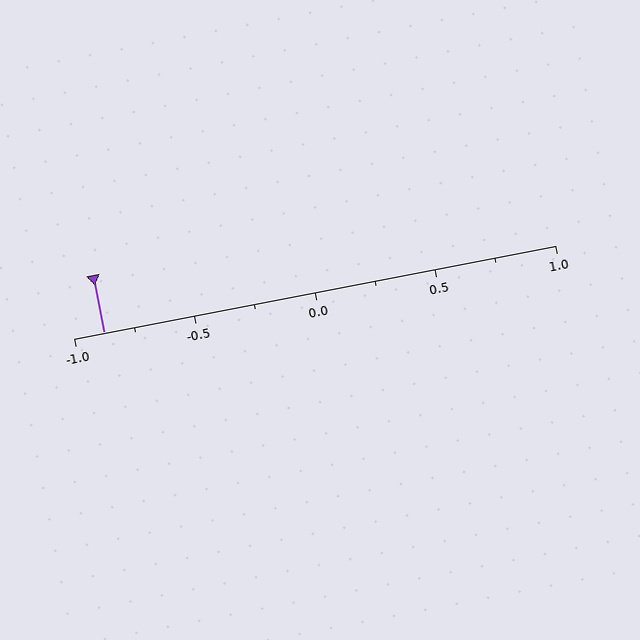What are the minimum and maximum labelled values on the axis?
The axis runs from -1.0 to 1.0.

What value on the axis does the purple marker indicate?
The marker indicates approximately -0.88.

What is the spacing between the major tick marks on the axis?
The major ticks are spaced 0.5 apart.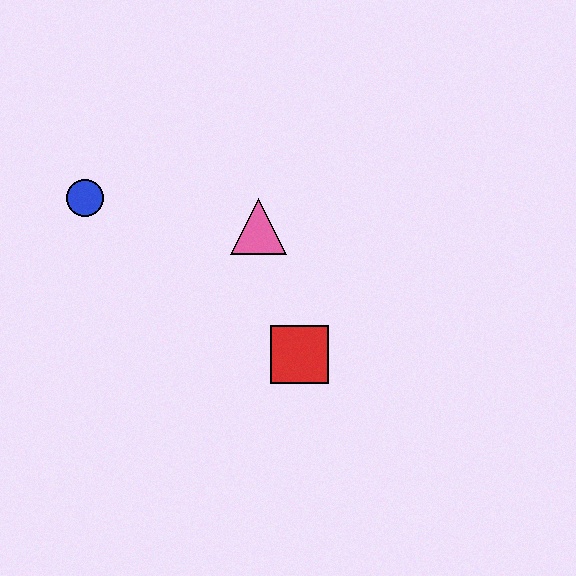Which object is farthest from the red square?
The blue circle is farthest from the red square.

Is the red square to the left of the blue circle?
No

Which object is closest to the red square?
The pink triangle is closest to the red square.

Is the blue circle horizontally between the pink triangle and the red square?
No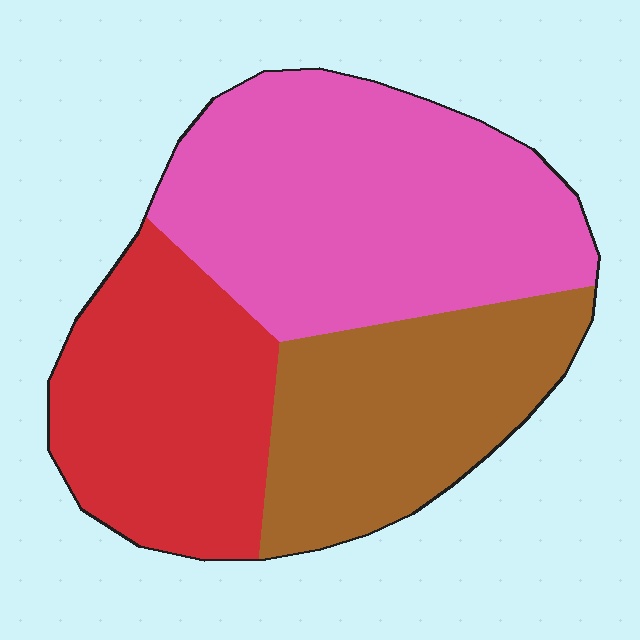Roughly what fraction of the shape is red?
Red takes up between a quarter and a half of the shape.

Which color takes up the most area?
Pink, at roughly 45%.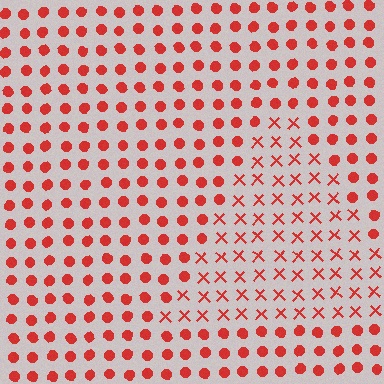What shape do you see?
I see a triangle.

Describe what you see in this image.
The image is filled with small red elements arranged in a uniform grid. A triangle-shaped region contains X marks, while the surrounding area contains circles. The boundary is defined purely by the change in element shape.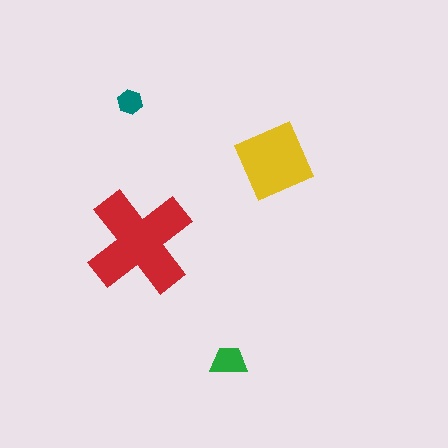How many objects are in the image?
There are 4 objects in the image.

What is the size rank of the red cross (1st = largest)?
1st.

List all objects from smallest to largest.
The teal hexagon, the green trapezoid, the yellow diamond, the red cross.